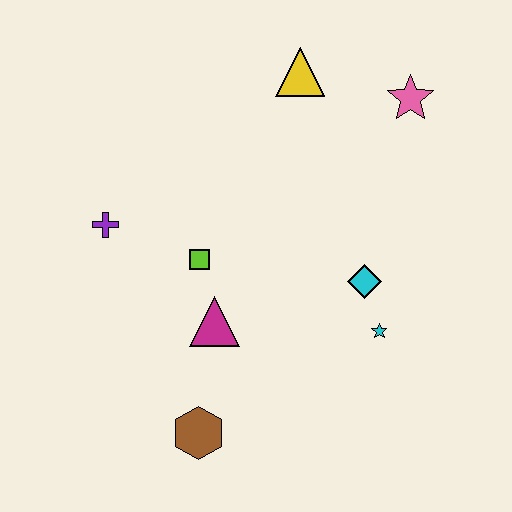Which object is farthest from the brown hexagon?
The pink star is farthest from the brown hexagon.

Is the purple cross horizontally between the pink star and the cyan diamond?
No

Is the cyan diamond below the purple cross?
Yes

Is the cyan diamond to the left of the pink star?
Yes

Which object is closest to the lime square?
The magenta triangle is closest to the lime square.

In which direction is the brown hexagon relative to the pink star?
The brown hexagon is below the pink star.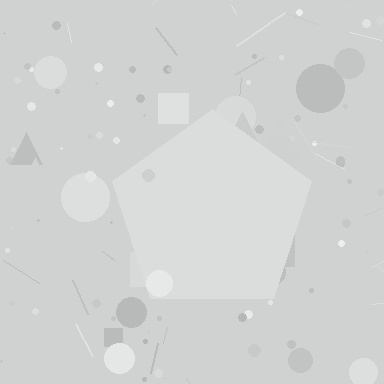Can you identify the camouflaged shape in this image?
The camouflaged shape is a pentagon.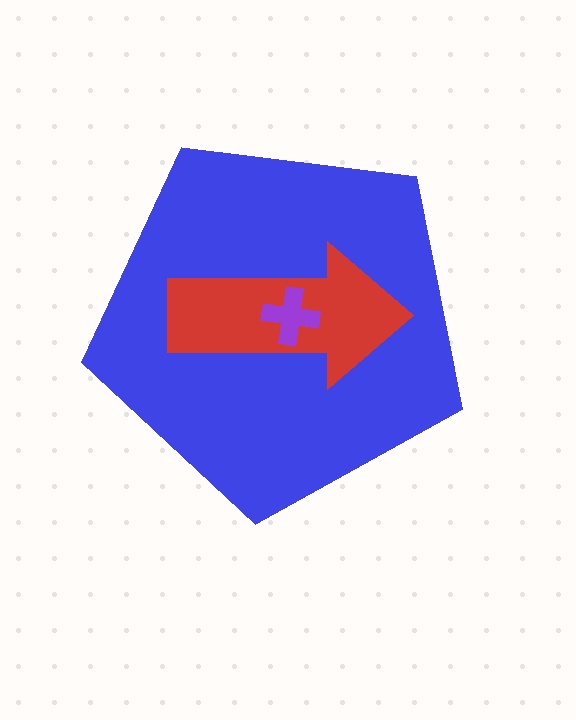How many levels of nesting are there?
3.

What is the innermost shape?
The purple cross.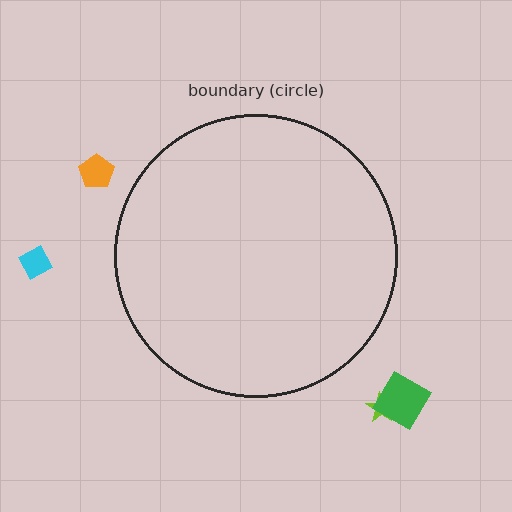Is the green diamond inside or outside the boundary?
Outside.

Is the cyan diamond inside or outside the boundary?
Outside.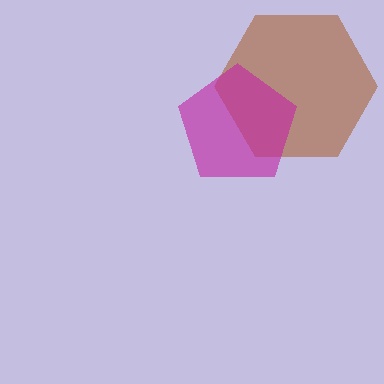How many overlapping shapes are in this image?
There are 2 overlapping shapes in the image.